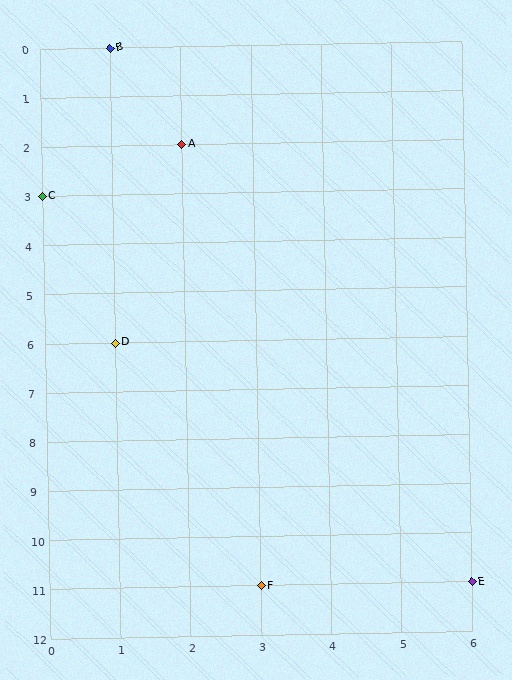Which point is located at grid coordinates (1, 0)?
Point B is at (1, 0).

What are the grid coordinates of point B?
Point B is at grid coordinates (1, 0).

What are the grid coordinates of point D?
Point D is at grid coordinates (1, 6).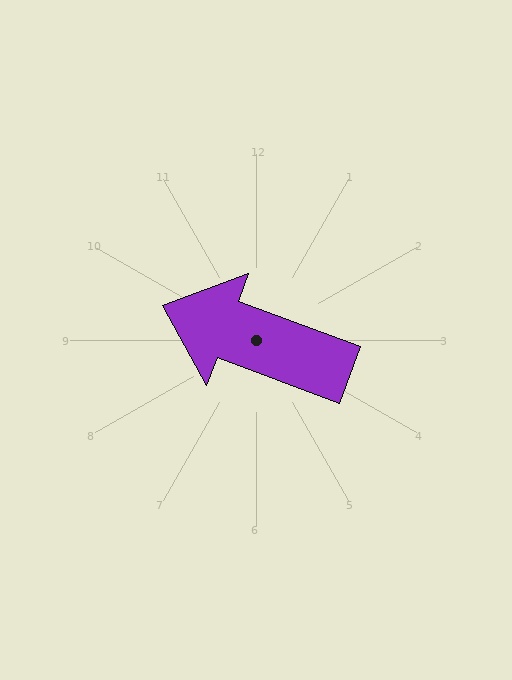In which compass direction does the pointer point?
West.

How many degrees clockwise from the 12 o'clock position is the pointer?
Approximately 290 degrees.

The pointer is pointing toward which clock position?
Roughly 10 o'clock.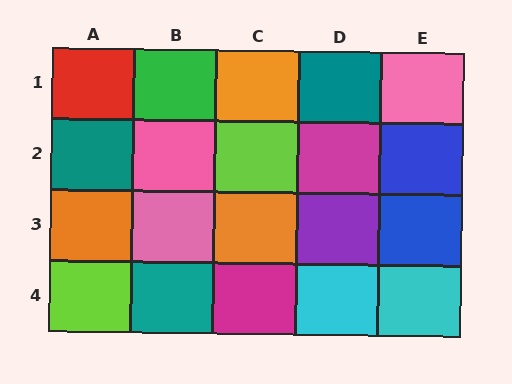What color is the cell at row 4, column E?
Cyan.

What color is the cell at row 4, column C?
Magenta.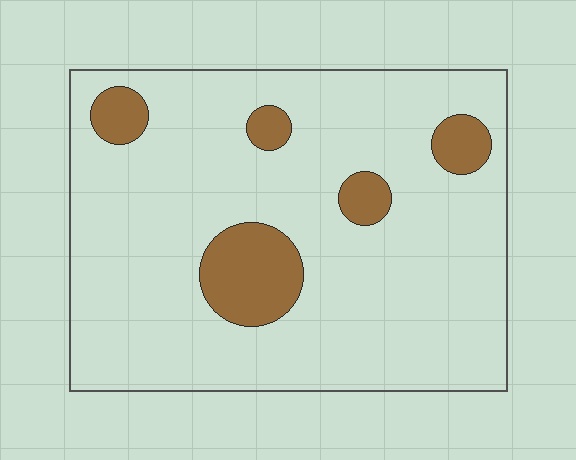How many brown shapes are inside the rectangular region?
5.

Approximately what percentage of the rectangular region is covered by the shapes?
Approximately 15%.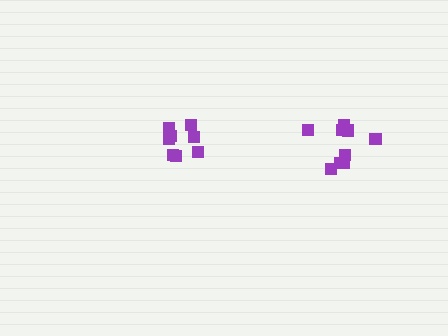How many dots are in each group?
Group 1: 9 dots, Group 2: 8 dots (17 total).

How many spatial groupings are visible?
There are 2 spatial groupings.